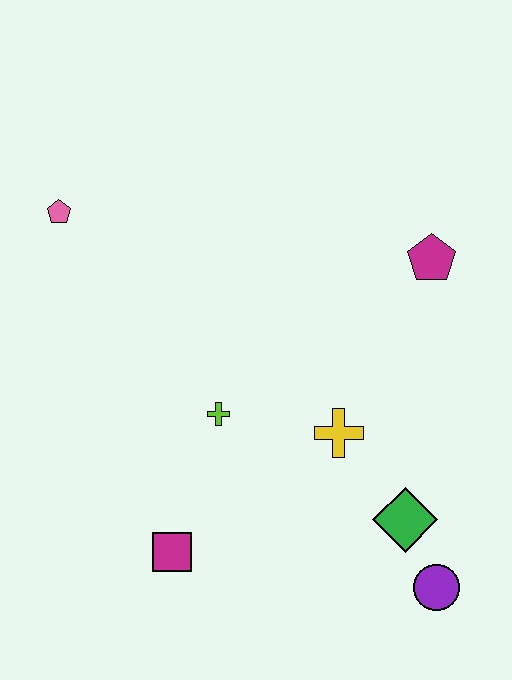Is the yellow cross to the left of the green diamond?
Yes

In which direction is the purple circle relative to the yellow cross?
The purple circle is below the yellow cross.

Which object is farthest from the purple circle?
The pink pentagon is farthest from the purple circle.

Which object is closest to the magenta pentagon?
The yellow cross is closest to the magenta pentagon.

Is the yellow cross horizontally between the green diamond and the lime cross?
Yes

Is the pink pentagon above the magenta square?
Yes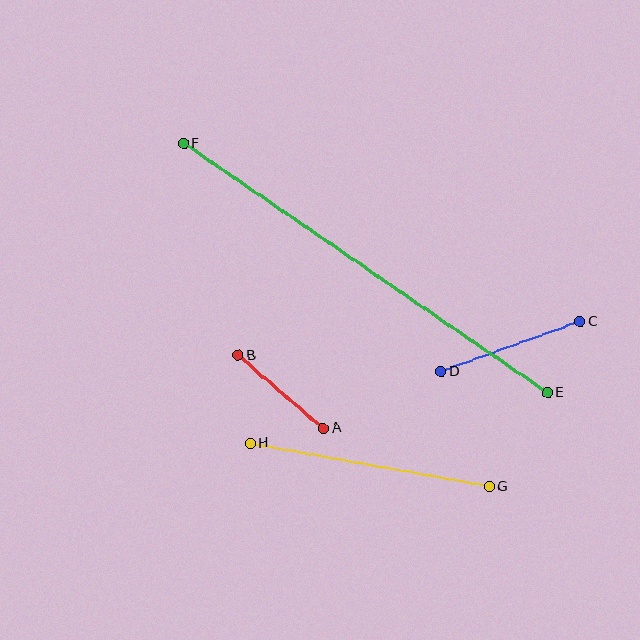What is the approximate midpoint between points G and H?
The midpoint is at approximately (370, 465) pixels.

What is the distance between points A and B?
The distance is approximately 112 pixels.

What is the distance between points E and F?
The distance is approximately 441 pixels.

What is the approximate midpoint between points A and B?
The midpoint is at approximately (281, 392) pixels.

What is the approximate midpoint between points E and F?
The midpoint is at approximately (366, 268) pixels.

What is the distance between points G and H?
The distance is approximately 243 pixels.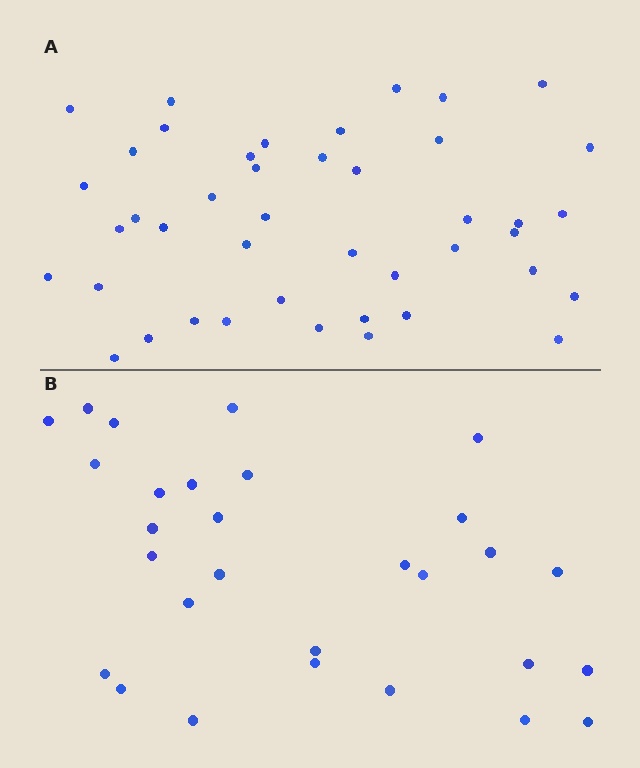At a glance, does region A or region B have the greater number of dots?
Region A (the top region) has more dots.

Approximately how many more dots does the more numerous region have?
Region A has approximately 15 more dots than region B.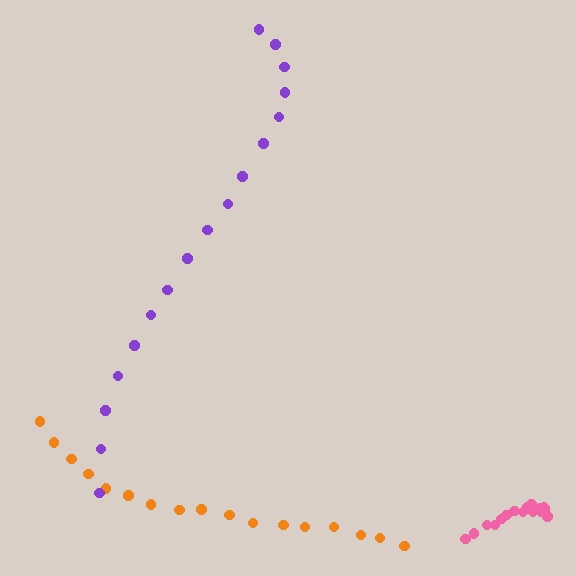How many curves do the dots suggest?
There are 3 distinct paths.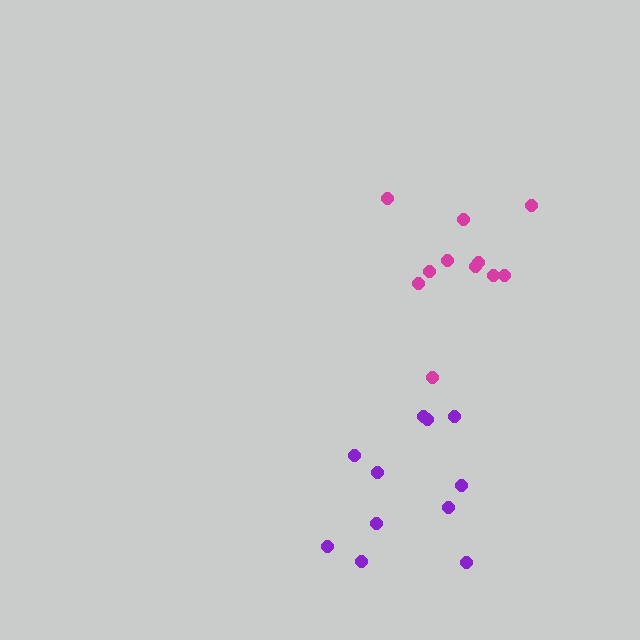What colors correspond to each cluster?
The clusters are colored: magenta, purple.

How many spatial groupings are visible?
There are 2 spatial groupings.